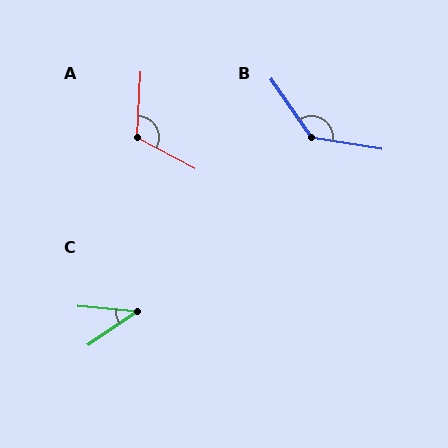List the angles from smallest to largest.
C (39°), A (115°), B (134°).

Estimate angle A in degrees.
Approximately 115 degrees.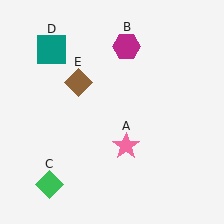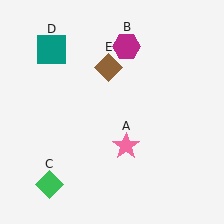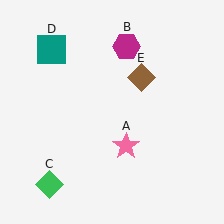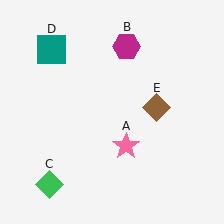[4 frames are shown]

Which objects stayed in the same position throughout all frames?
Pink star (object A) and magenta hexagon (object B) and green diamond (object C) and teal square (object D) remained stationary.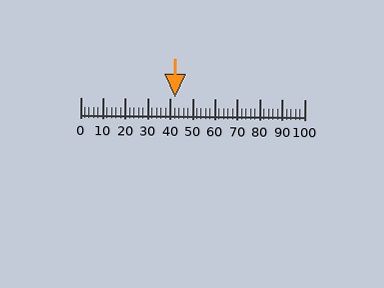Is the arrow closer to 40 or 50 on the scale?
The arrow is closer to 40.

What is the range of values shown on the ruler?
The ruler shows values from 0 to 100.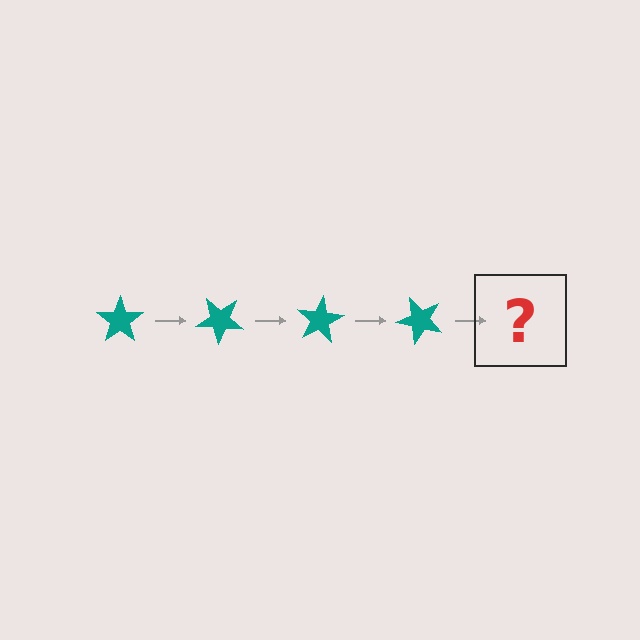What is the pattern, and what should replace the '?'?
The pattern is that the star rotates 40 degrees each step. The '?' should be a teal star rotated 160 degrees.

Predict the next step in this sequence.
The next step is a teal star rotated 160 degrees.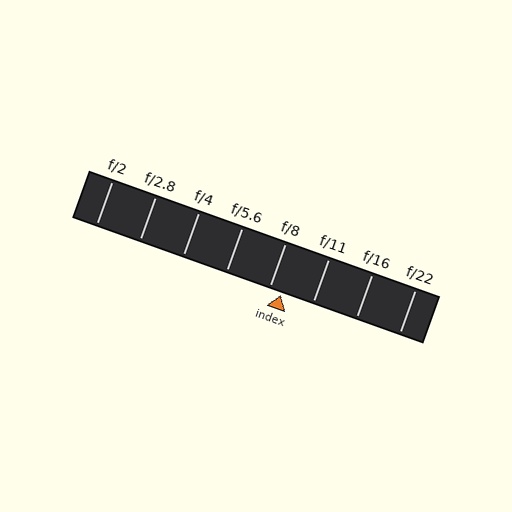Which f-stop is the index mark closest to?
The index mark is closest to f/8.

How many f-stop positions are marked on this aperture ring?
There are 8 f-stop positions marked.